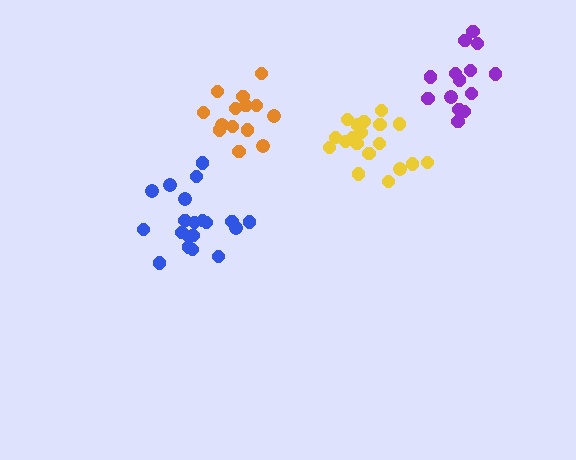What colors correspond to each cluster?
The clusters are colored: orange, blue, yellow, purple.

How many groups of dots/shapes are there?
There are 4 groups.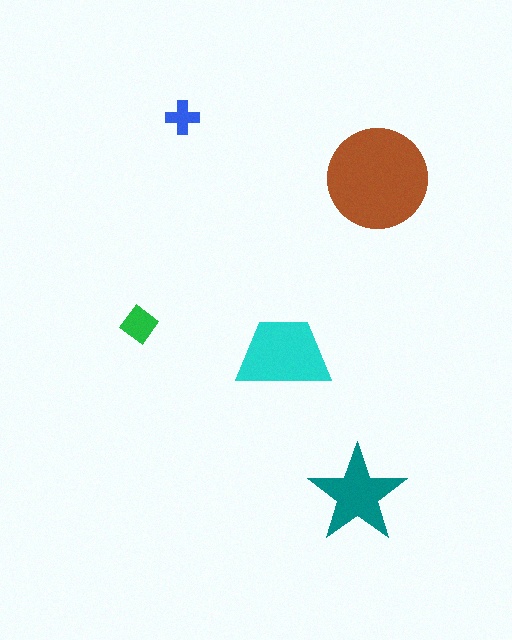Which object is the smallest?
The blue cross.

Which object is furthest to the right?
The brown circle is rightmost.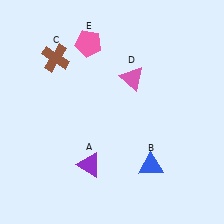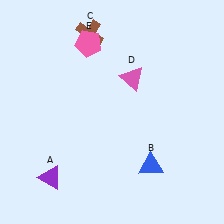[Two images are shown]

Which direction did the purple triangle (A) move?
The purple triangle (A) moved left.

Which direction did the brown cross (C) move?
The brown cross (C) moved right.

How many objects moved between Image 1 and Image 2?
2 objects moved between the two images.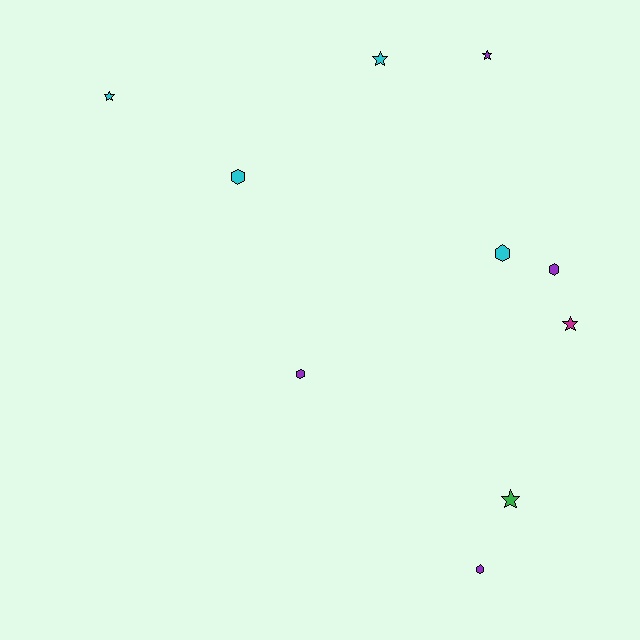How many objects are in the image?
There are 10 objects.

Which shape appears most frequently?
Hexagon, with 5 objects.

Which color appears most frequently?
Purple, with 4 objects.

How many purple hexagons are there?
There are 3 purple hexagons.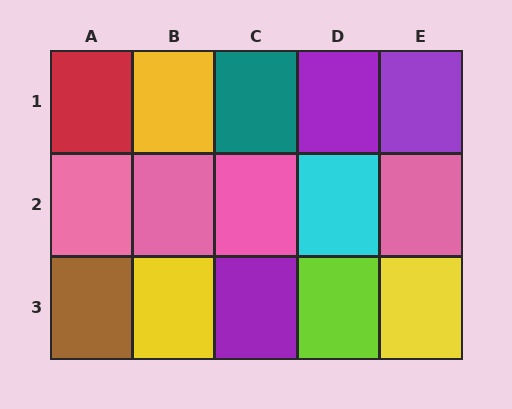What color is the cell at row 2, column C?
Pink.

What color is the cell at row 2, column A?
Pink.